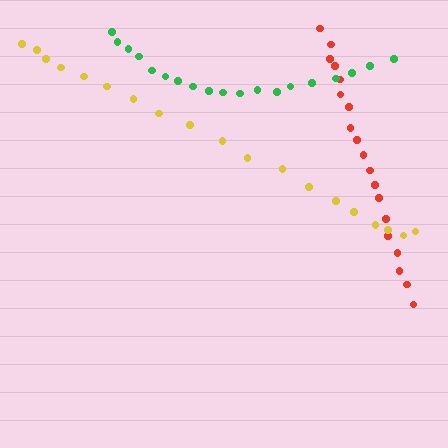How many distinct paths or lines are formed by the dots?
There are 3 distinct paths.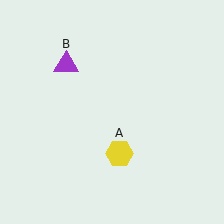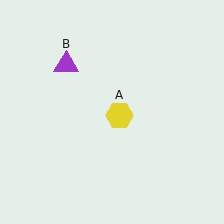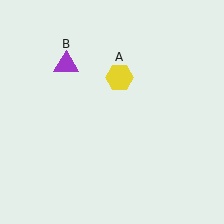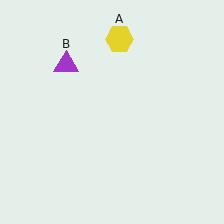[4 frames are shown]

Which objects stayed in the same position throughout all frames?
Purple triangle (object B) remained stationary.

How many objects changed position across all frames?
1 object changed position: yellow hexagon (object A).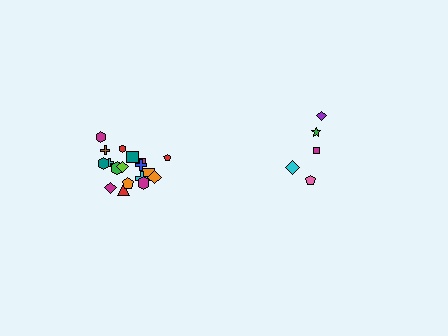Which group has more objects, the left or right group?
The left group.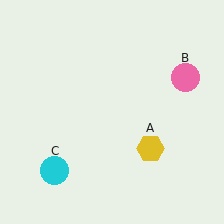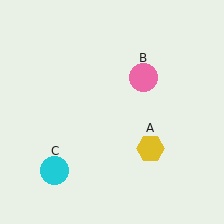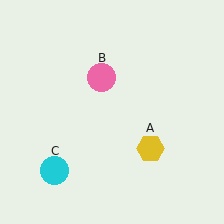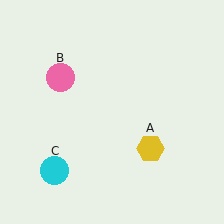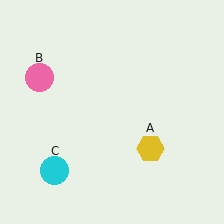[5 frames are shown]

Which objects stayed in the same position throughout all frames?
Yellow hexagon (object A) and cyan circle (object C) remained stationary.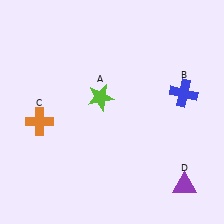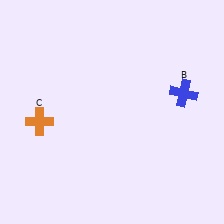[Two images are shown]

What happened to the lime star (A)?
The lime star (A) was removed in Image 2. It was in the top-left area of Image 1.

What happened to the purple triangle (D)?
The purple triangle (D) was removed in Image 2. It was in the bottom-right area of Image 1.